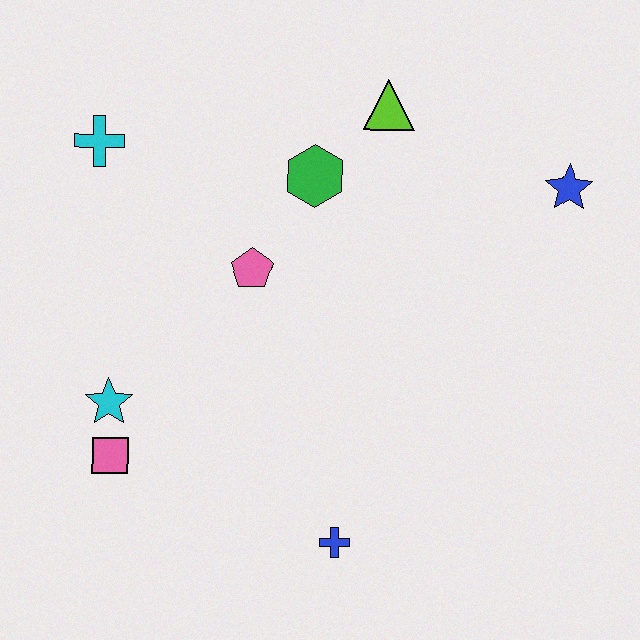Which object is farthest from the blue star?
The pink square is farthest from the blue star.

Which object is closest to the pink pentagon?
The green hexagon is closest to the pink pentagon.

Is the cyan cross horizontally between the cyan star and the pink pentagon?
No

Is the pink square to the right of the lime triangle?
No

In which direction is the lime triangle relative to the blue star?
The lime triangle is to the left of the blue star.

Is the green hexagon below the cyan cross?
Yes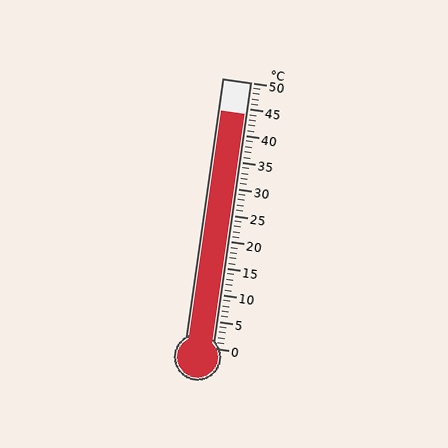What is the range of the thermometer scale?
The thermometer scale ranges from 0°C to 50°C.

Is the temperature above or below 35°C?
The temperature is above 35°C.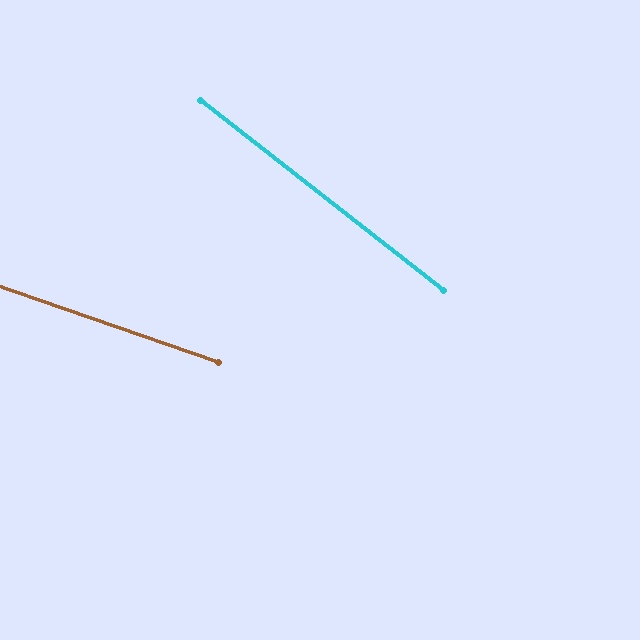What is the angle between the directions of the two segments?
Approximately 19 degrees.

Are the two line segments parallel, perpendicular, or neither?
Neither parallel nor perpendicular — they differ by about 19°.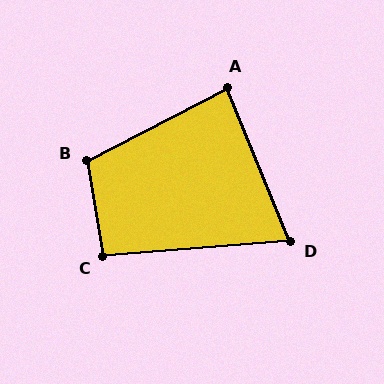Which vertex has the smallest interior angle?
D, at approximately 72 degrees.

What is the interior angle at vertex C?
Approximately 95 degrees (approximately right).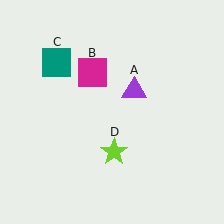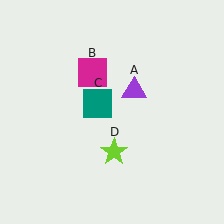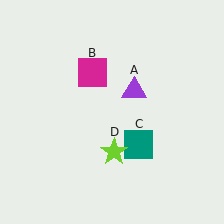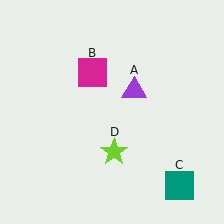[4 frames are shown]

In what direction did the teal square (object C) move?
The teal square (object C) moved down and to the right.